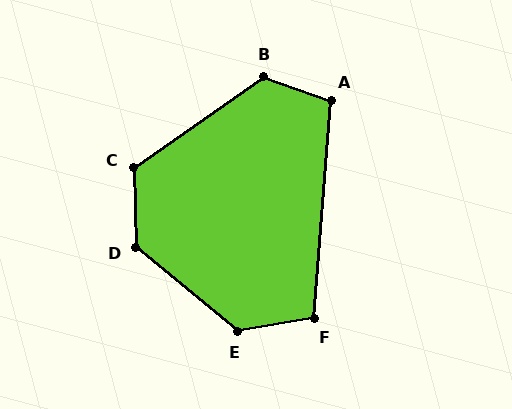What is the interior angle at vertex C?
Approximately 124 degrees (obtuse).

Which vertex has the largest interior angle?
E, at approximately 131 degrees.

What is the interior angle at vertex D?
Approximately 131 degrees (obtuse).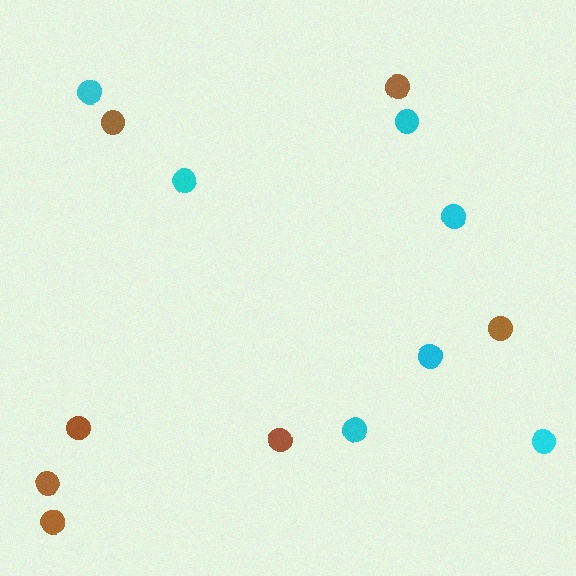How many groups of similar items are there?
There are 2 groups: one group of brown circles (7) and one group of cyan circles (7).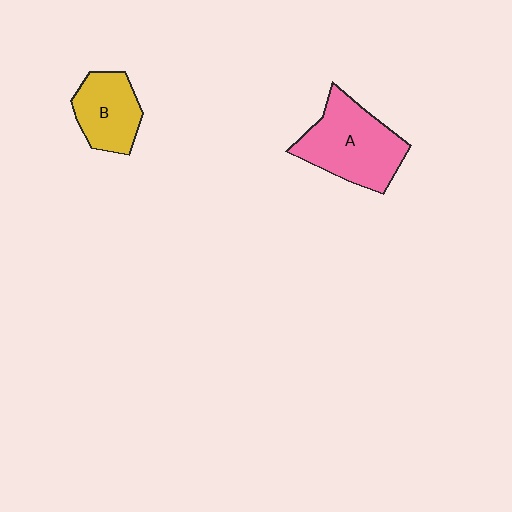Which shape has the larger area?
Shape A (pink).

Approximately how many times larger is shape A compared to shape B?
Approximately 1.5 times.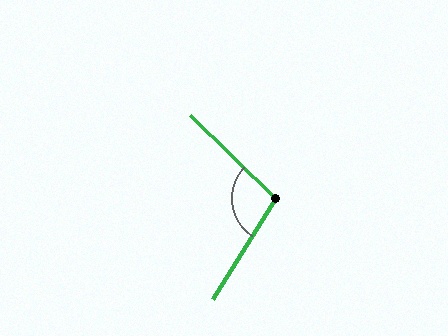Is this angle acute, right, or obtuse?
It is obtuse.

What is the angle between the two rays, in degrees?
Approximately 102 degrees.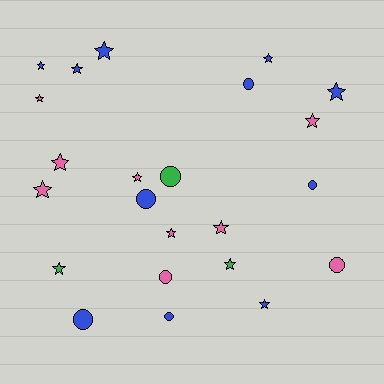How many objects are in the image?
There are 23 objects.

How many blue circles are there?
There are 5 blue circles.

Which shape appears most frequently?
Star, with 15 objects.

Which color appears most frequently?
Blue, with 11 objects.